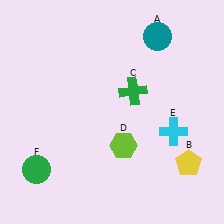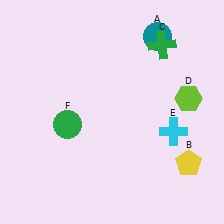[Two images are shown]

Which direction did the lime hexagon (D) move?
The lime hexagon (D) moved right.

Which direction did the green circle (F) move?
The green circle (F) moved up.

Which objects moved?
The objects that moved are: the green cross (C), the lime hexagon (D), the green circle (F).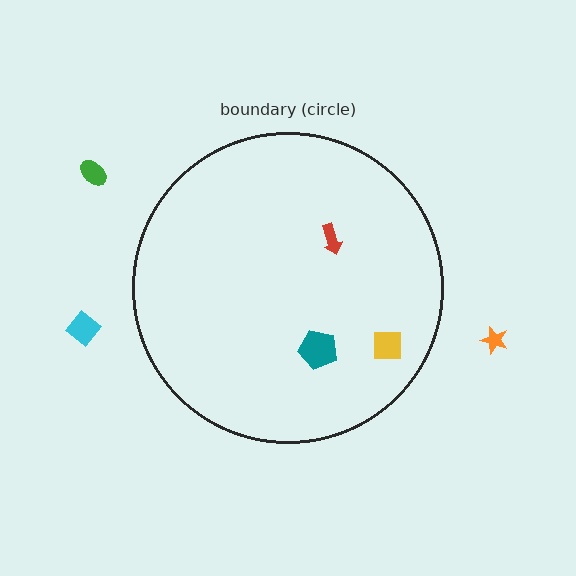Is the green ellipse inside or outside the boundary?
Outside.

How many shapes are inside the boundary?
3 inside, 3 outside.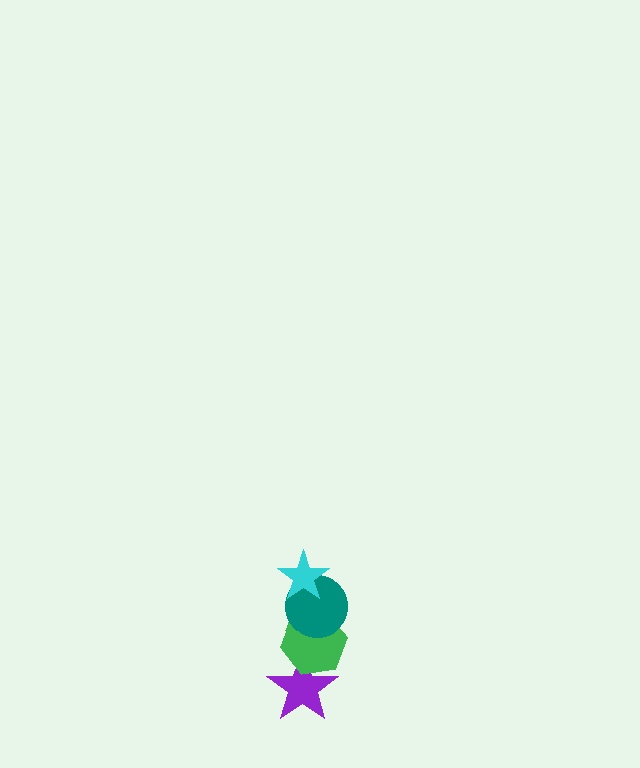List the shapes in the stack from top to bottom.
From top to bottom: the cyan star, the teal circle, the green hexagon, the purple star.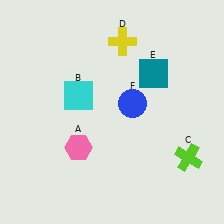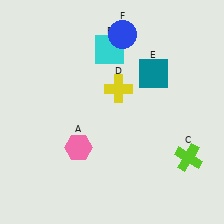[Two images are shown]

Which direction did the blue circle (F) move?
The blue circle (F) moved up.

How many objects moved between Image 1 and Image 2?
3 objects moved between the two images.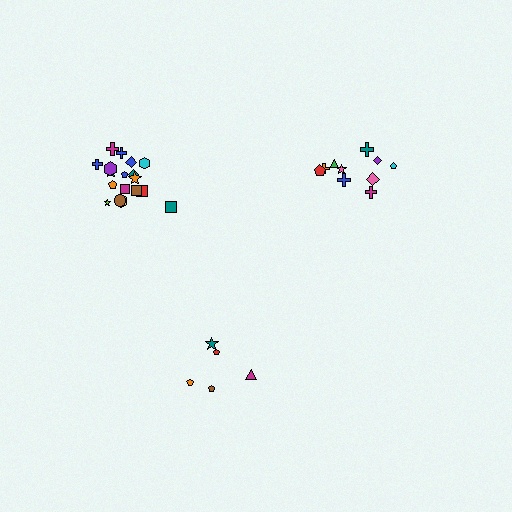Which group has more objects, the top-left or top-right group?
The top-left group.